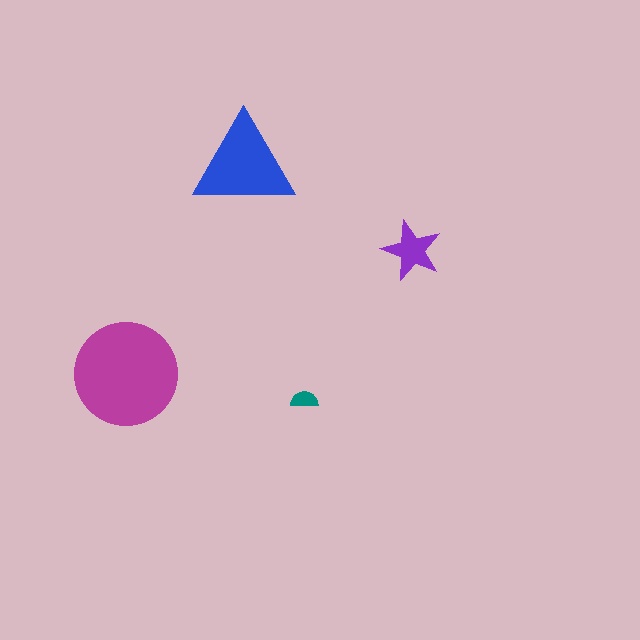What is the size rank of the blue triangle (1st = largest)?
2nd.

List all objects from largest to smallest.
The magenta circle, the blue triangle, the purple star, the teal semicircle.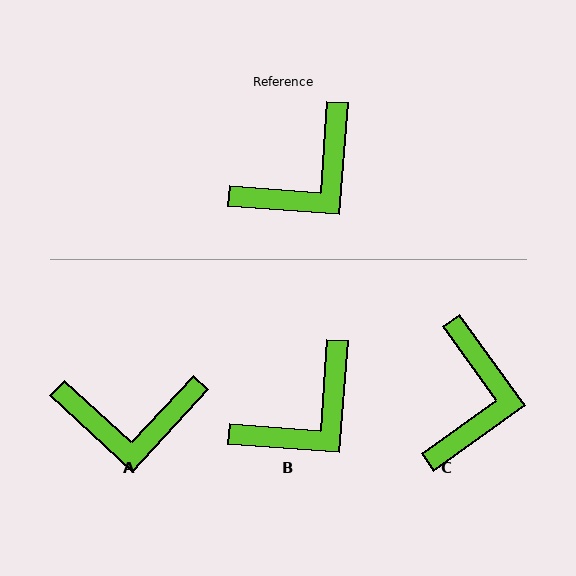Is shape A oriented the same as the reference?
No, it is off by about 39 degrees.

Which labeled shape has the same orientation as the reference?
B.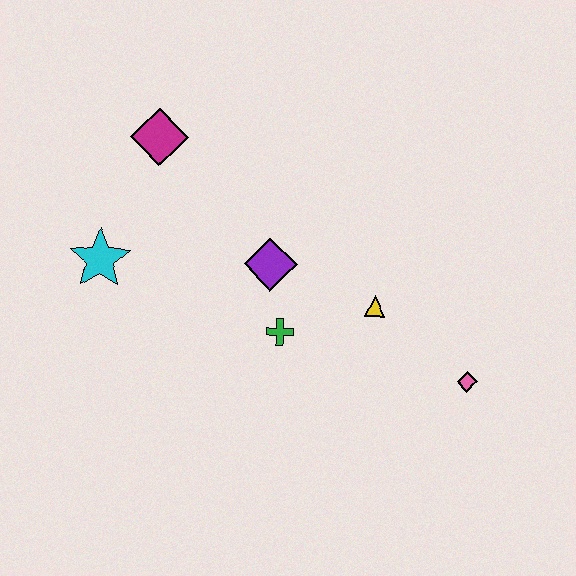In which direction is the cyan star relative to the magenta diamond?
The cyan star is below the magenta diamond.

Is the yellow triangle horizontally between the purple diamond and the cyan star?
No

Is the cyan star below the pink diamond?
No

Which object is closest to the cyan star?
The magenta diamond is closest to the cyan star.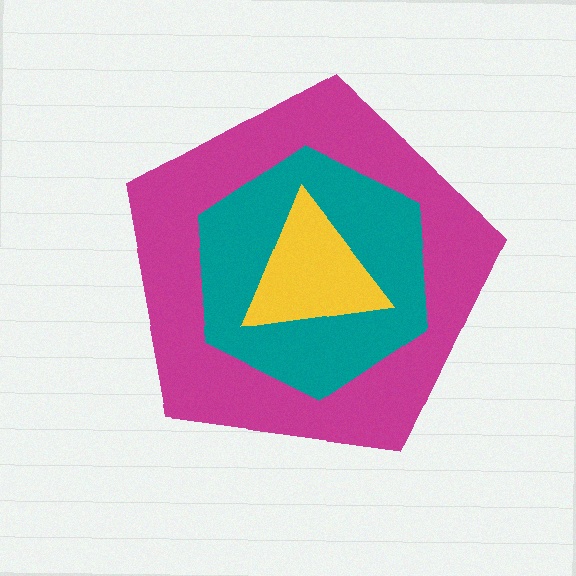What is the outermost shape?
The magenta pentagon.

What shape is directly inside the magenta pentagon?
The teal hexagon.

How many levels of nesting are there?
3.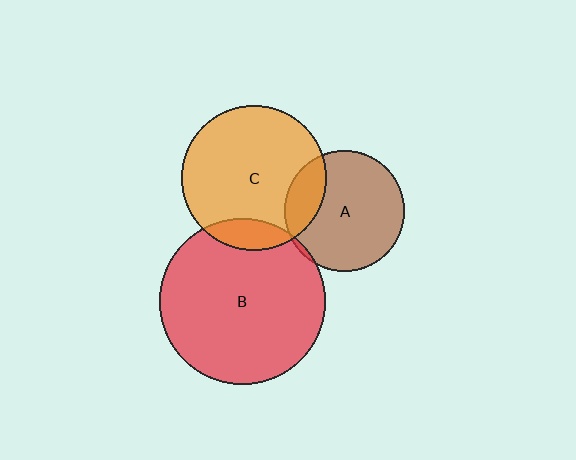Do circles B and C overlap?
Yes.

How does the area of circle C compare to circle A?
Approximately 1.4 times.